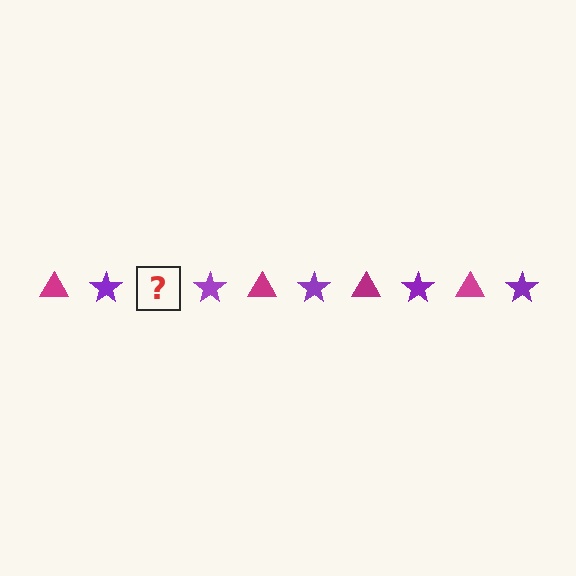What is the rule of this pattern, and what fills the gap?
The rule is that the pattern alternates between magenta triangle and purple star. The gap should be filled with a magenta triangle.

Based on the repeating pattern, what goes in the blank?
The blank should be a magenta triangle.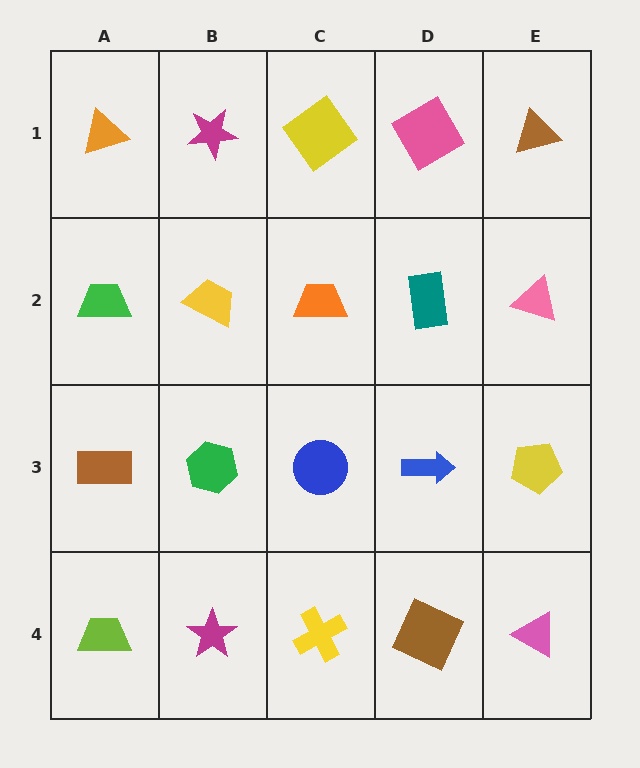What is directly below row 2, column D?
A blue arrow.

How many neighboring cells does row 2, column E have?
3.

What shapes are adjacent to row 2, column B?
A magenta star (row 1, column B), a green hexagon (row 3, column B), a green trapezoid (row 2, column A), an orange trapezoid (row 2, column C).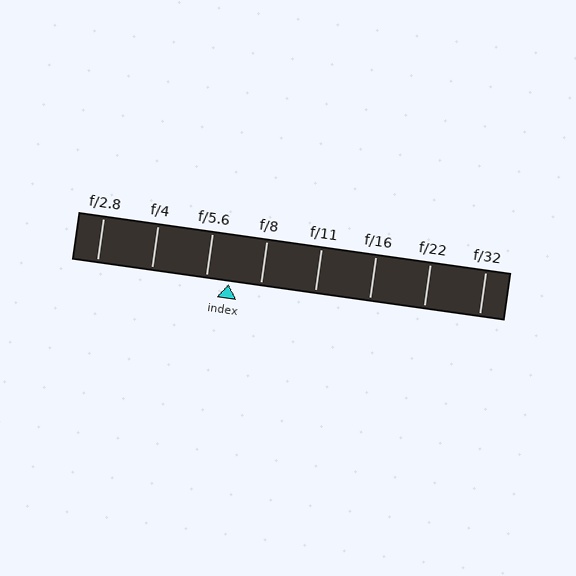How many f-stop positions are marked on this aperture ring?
There are 8 f-stop positions marked.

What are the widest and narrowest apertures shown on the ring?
The widest aperture shown is f/2.8 and the narrowest is f/32.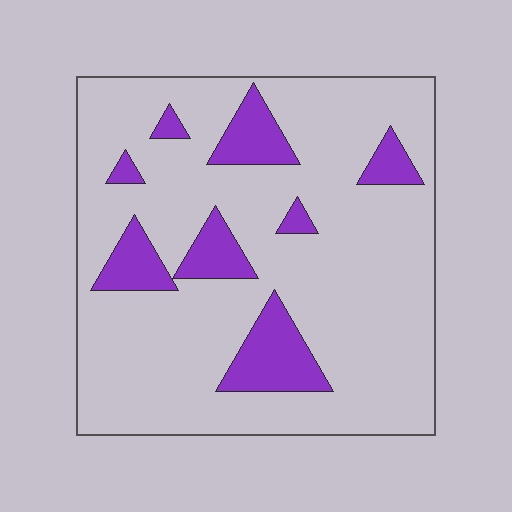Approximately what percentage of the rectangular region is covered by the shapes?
Approximately 15%.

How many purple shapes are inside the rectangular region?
8.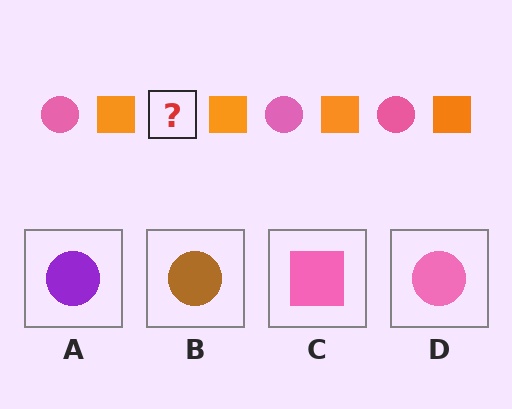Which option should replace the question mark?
Option D.